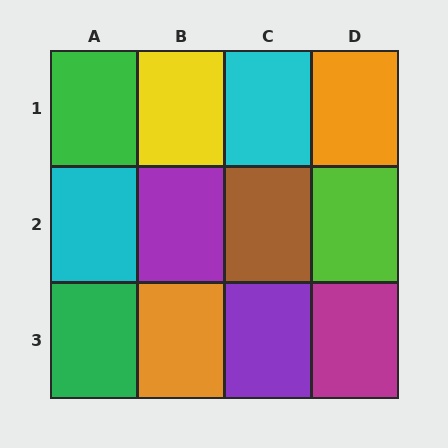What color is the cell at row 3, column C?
Purple.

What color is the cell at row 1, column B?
Yellow.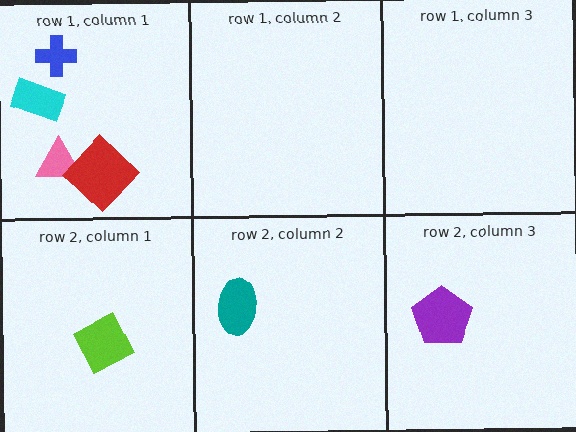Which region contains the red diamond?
The row 1, column 1 region.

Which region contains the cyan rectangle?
The row 1, column 1 region.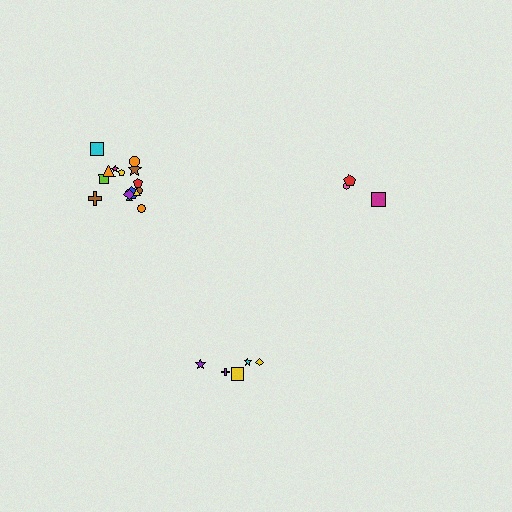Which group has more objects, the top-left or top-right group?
The top-left group.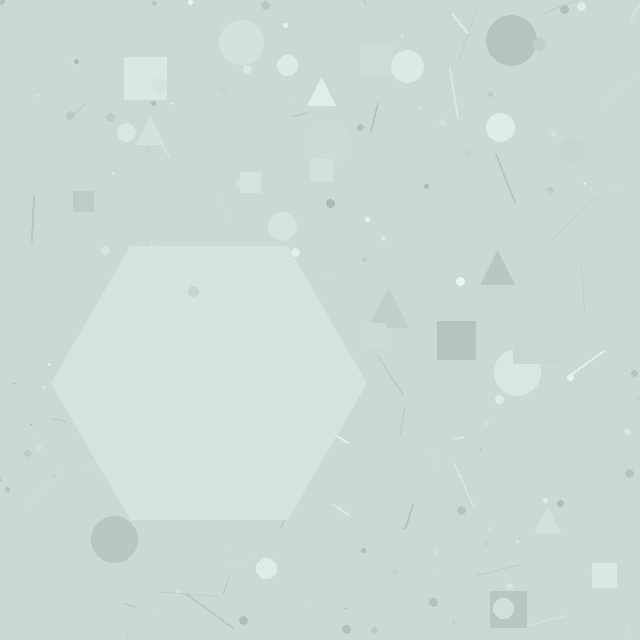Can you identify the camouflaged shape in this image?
The camouflaged shape is a hexagon.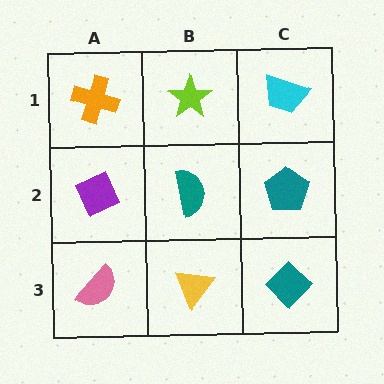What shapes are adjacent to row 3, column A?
A purple diamond (row 2, column A), a yellow triangle (row 3, column B).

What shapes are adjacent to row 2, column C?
A cyan trapezoid (row 1, column C), a teal diamond (row 3, column C), a teal semicircle (row 2, column B).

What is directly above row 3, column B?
A teal semicircle.